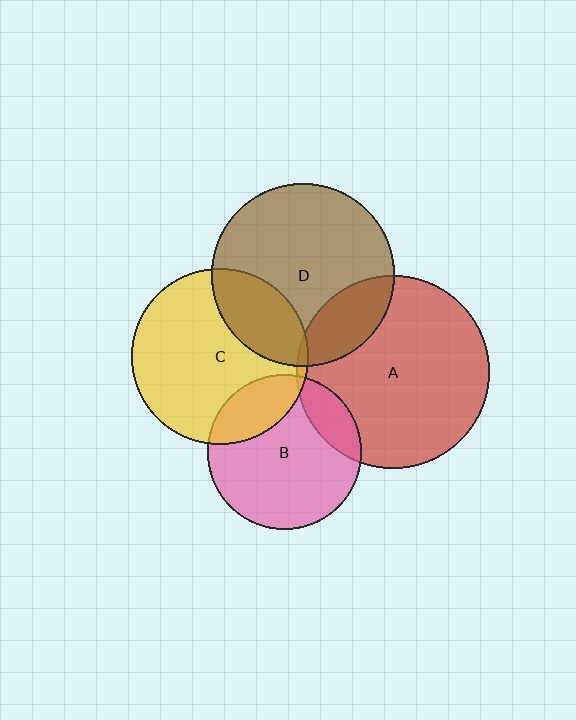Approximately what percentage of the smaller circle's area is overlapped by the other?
Approximately 20%.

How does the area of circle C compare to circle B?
Approximately 1.3 times.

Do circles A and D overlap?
Yes.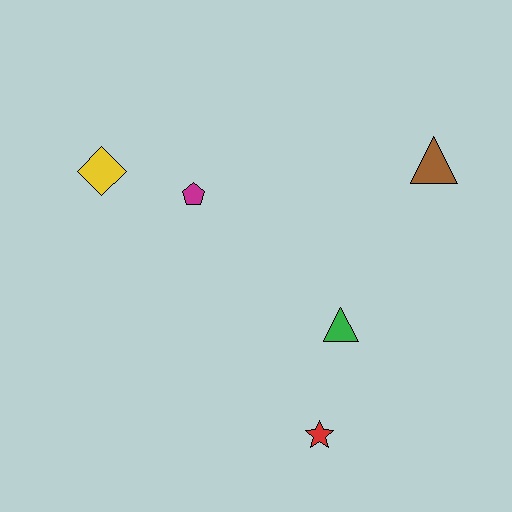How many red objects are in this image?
There is 1 red object.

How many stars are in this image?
There is 1 star.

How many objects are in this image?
There are 5 objects.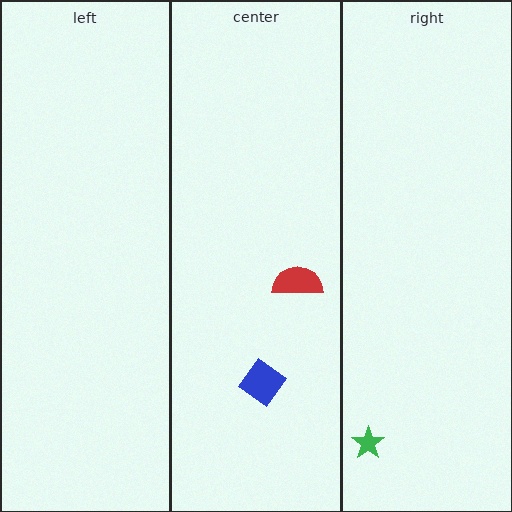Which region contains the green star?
The right region.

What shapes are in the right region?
The green star.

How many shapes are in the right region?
1.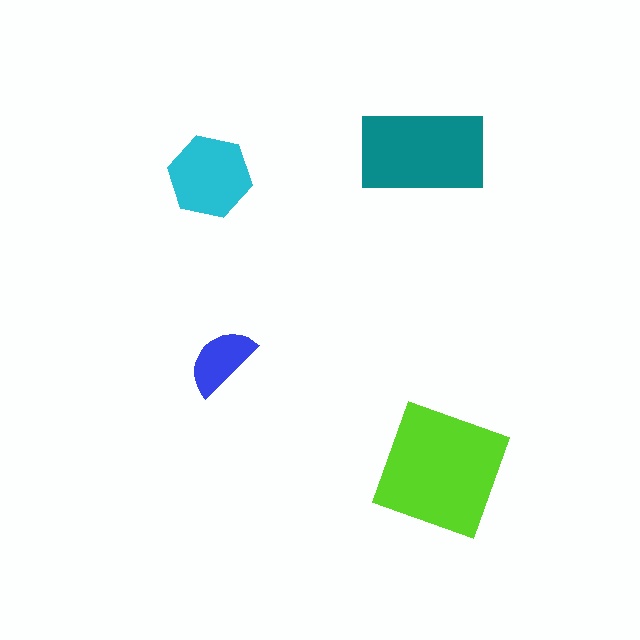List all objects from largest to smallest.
The lime square, the teal rectangle, the cyan hexagon, the blue semicircle.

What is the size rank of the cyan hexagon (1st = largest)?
3rd.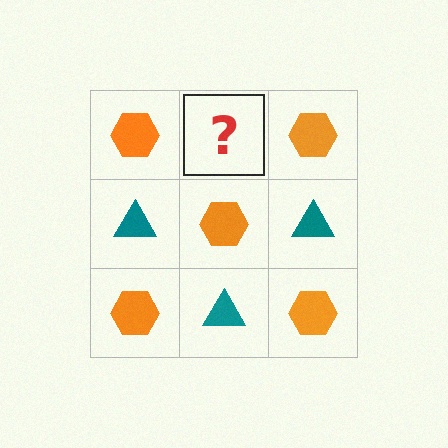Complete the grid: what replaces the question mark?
The question mark should be replaced with a teal triangle.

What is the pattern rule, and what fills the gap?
The rule is that it alternates orange hexagon and teal triangle in a checkerboard pattern. The gap should be filled with a teal triangle.